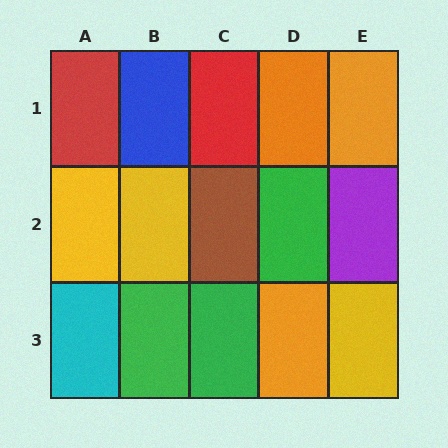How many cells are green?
3 cells are green.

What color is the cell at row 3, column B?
Green.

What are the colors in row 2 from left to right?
Yellow, yellow, brown, green, purple.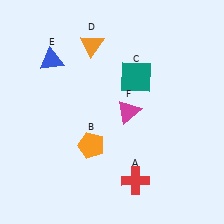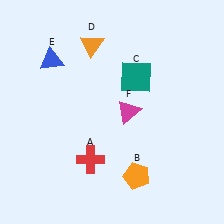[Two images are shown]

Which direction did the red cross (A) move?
The red cross (A) moved left.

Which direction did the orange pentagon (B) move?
The orange pentagon (B) moved right.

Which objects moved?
The objects that moved are: the red cross (A), the orange pentagon (B).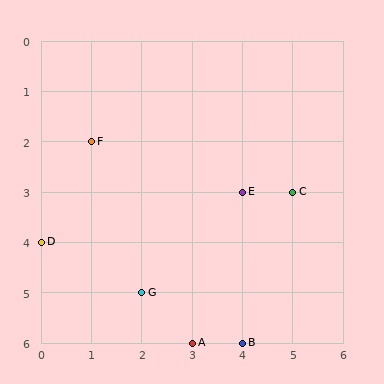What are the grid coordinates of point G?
Point G is at grid coordinates (2, 5).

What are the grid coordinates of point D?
Point D is at grid coordinates (0, 4).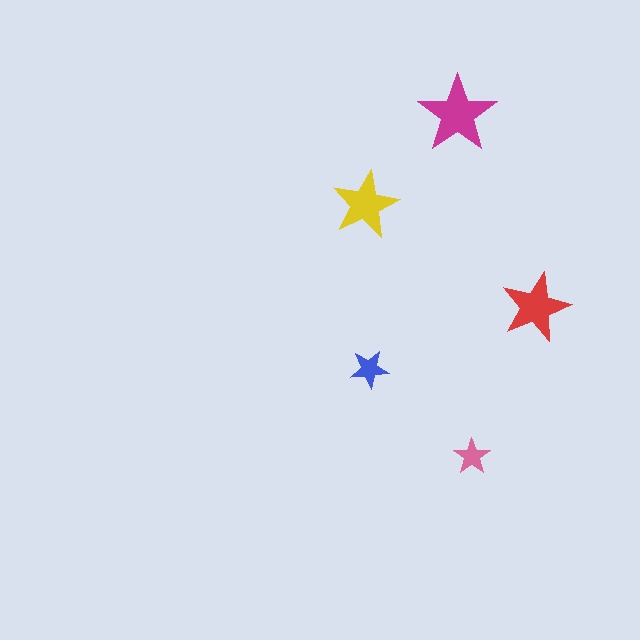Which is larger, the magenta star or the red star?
The magenta one.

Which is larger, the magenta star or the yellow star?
The magenta one.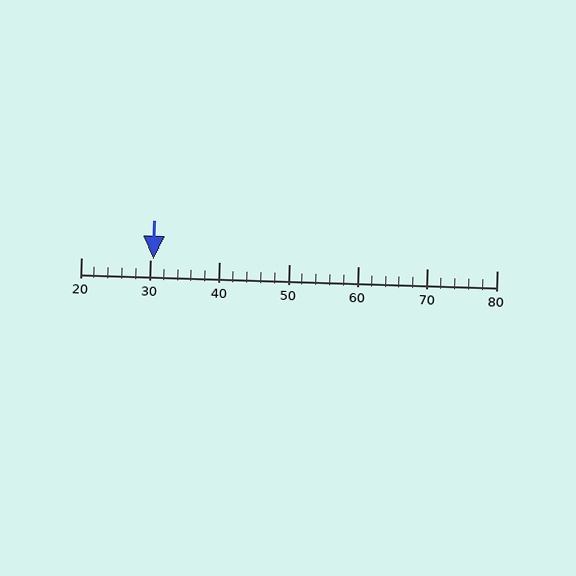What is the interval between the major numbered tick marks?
The major tick marks are spaced 10 units apart.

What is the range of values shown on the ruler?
The ruler shows values from 20 to 80.